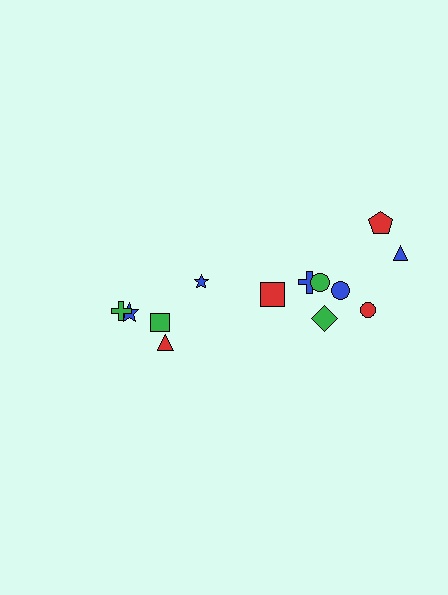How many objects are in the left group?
There are 5 objects.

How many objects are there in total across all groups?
There are 13 objects.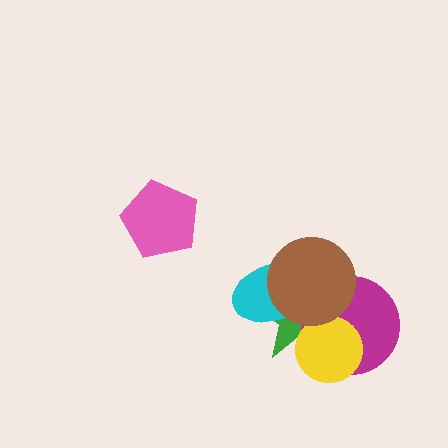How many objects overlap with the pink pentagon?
0 objects overlap with the pink pentagon.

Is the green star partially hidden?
Yes, it is partially covered by another shape.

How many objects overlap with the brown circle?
3 objects overlap with the brown circle.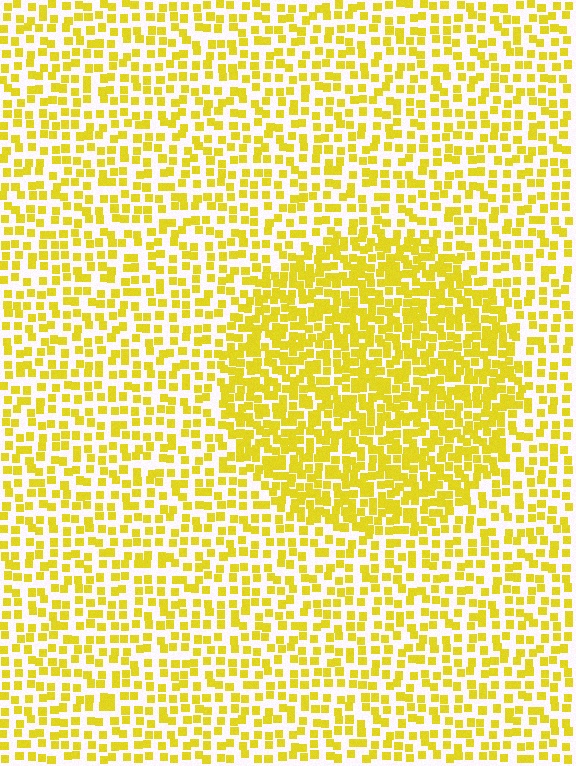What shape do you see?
I see a circle.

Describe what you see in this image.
The image contains small yellow elements arranged at two different densities. A circle-shaped region is visible where the elements are more densely packed than the surrounding area.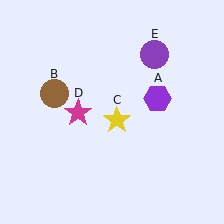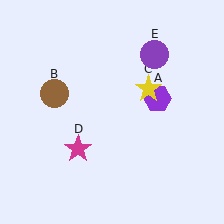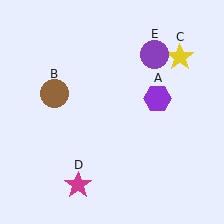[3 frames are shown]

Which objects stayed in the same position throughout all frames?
Purple hexagon (object A) and brown circle (object B) and purple circle (object E) remained stationary.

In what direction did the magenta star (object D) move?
The magenta star (object D) moved down.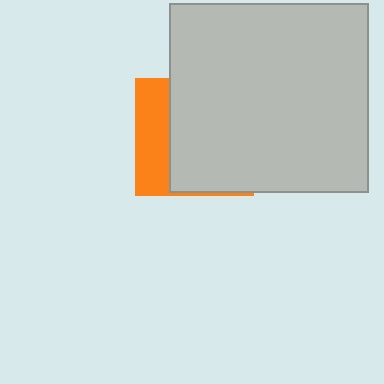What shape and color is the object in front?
The object in front is a light gray rectangle.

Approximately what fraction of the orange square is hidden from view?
Roughly 70% of the orange square is hidden behind the light gray rectangle.